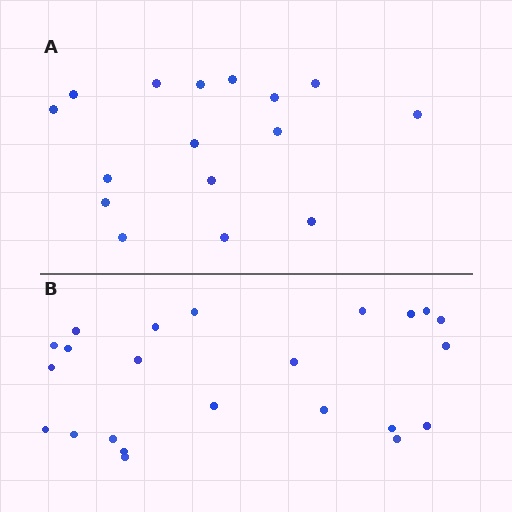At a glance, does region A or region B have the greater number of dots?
Region B (the bottom region) has more dots.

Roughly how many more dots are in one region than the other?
Region B has roughly 8 or so more dots than region A.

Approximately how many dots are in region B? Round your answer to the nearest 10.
About 20 dots. (The exact count is 23, which rounds to 20.)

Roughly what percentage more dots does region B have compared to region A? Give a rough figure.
About 45% more.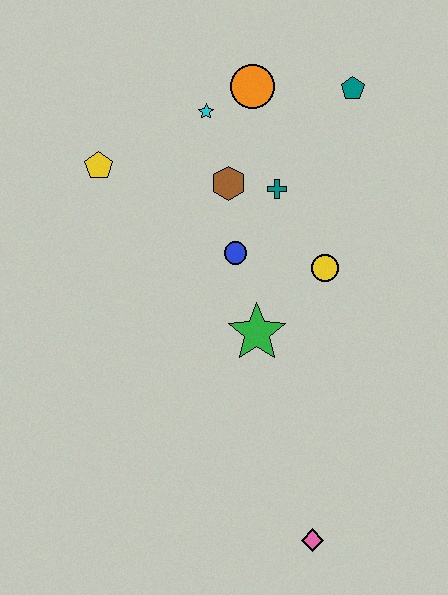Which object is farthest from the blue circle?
The pink diamond is farthest from the blue circle.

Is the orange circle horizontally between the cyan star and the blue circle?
No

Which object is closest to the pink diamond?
The green star is closest to the pink diamond.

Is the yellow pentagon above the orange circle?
No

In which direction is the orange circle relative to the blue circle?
The orange circle is above the blue circle.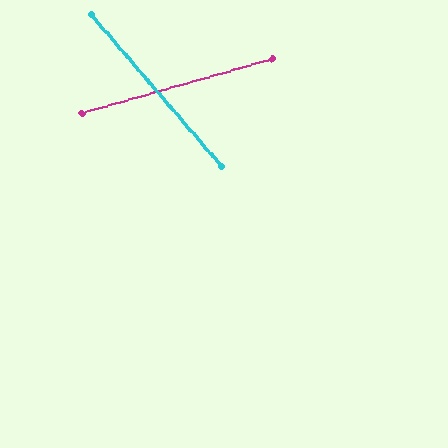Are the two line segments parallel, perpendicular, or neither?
Neither parallel nor perpendicular — they differ by about 65°.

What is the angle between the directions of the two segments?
Approximately 65 degrees.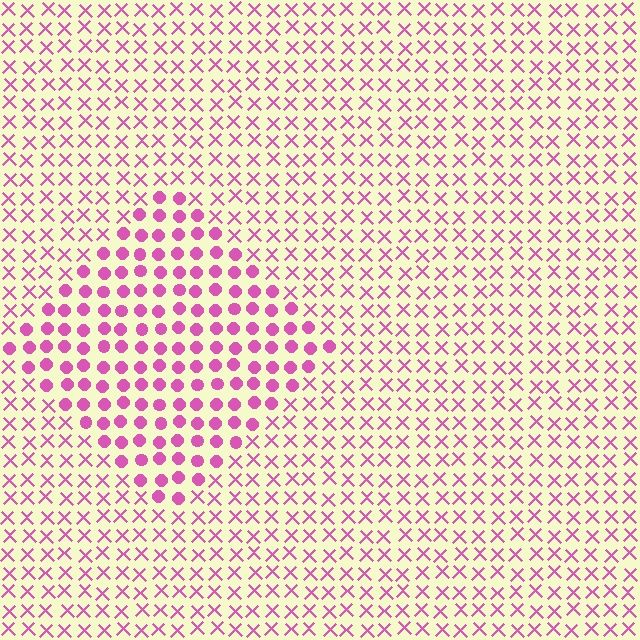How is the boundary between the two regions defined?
The boundary is defined by a change in element shape: circles inside vs. X marks outside. All elements share the same color and spacing.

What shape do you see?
I see a diamond.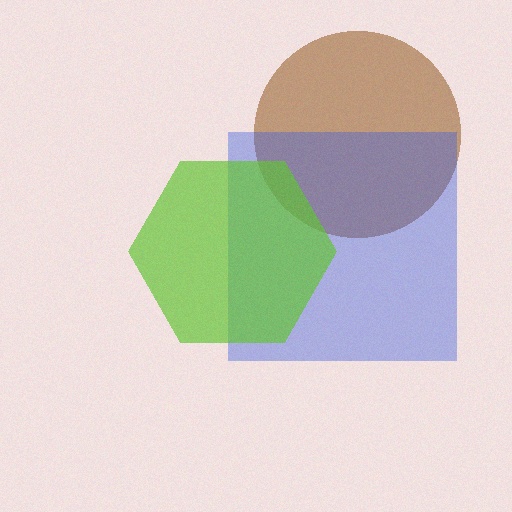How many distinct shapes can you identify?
There are 3 distinct shapes: a brown circle, a blue square, a lime hexagon.